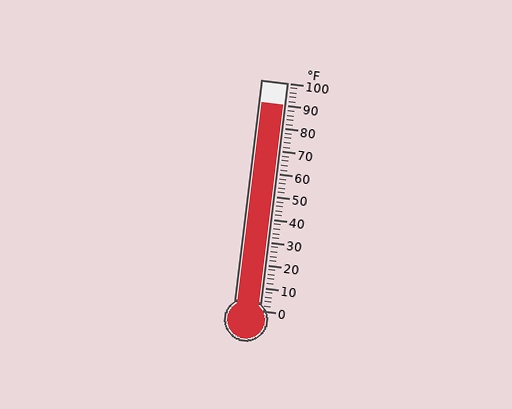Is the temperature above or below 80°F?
The temperature is above 80°F.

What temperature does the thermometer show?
The thermometer shows approximately 90°F.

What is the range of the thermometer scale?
The thermometer scale ranges from 0°F to 100°F.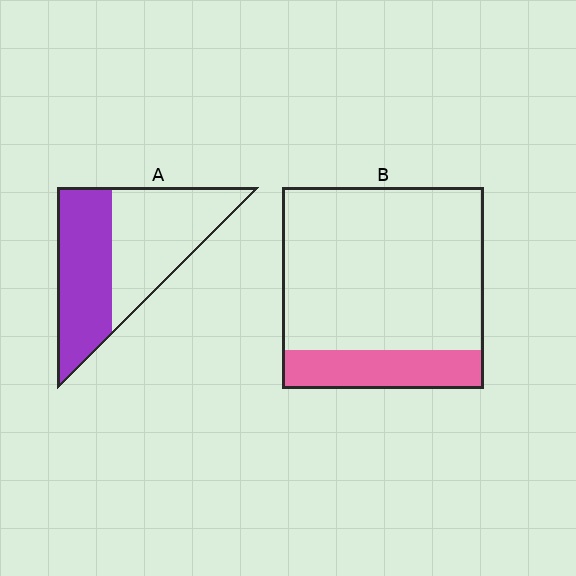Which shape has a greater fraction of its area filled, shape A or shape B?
Shape A.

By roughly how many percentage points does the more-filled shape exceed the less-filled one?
By roughly 30 percentage points (A over B).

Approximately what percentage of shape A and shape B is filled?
A is approximately 45% and B is approximately 20%.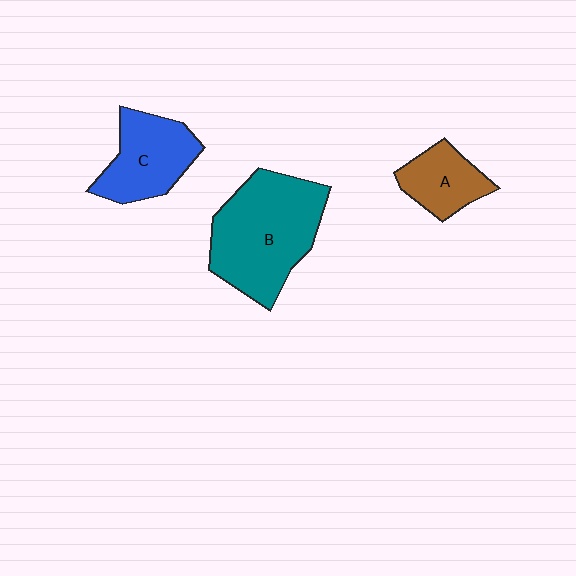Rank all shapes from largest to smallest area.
From largest to smallest: B (teal), C (blue), A (brown).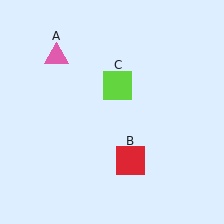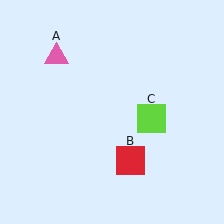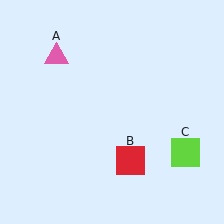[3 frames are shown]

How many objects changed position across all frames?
1 object changed position: lime square (object C).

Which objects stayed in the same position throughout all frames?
Pink triangle (object A) and red square (object B) remained stationary.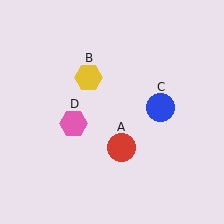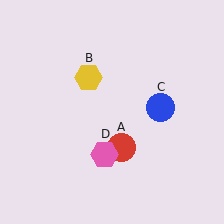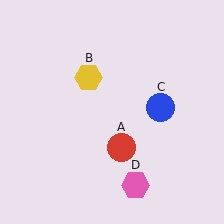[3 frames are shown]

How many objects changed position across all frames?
1 object changed position: pink hexagon (object D).